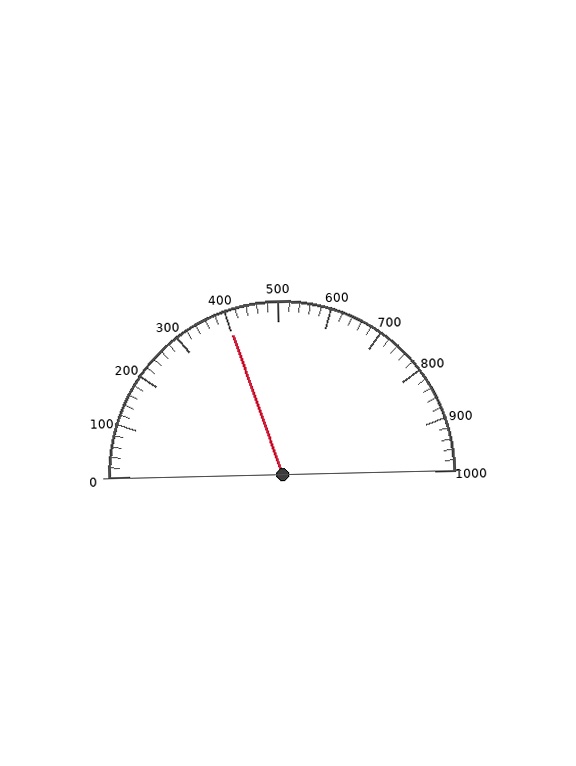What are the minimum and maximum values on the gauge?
The gauge ranges from 0 to 1000.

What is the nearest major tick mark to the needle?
The nearest major tick mark is 400.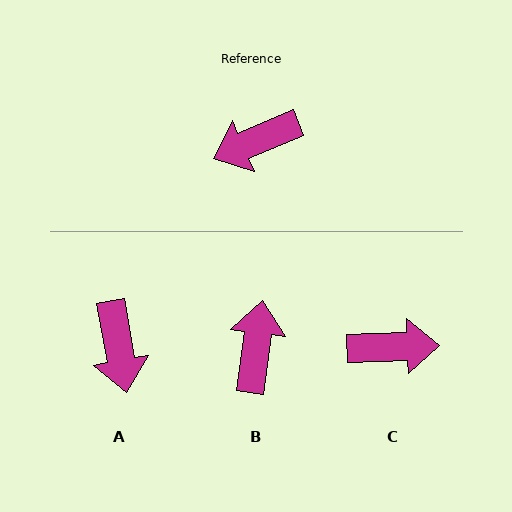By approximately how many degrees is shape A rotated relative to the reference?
Approximately 77 degrees counter-clockwise.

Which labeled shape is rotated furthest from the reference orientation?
C, about 159 degrees away.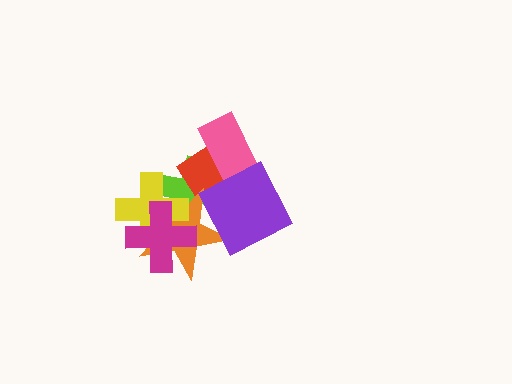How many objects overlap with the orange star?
4 objects overlap with the orange star.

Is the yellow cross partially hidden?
Yes, it is partially covered by another shape.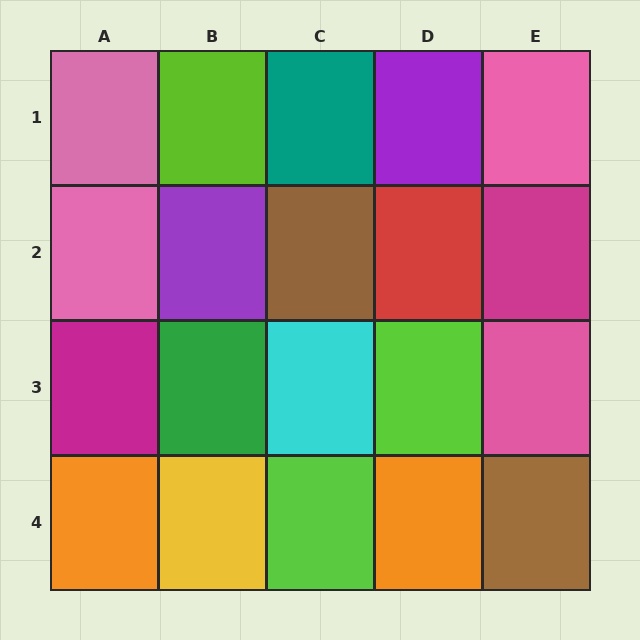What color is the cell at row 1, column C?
Teal.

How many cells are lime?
3 cells are lime.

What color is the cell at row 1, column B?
Lime.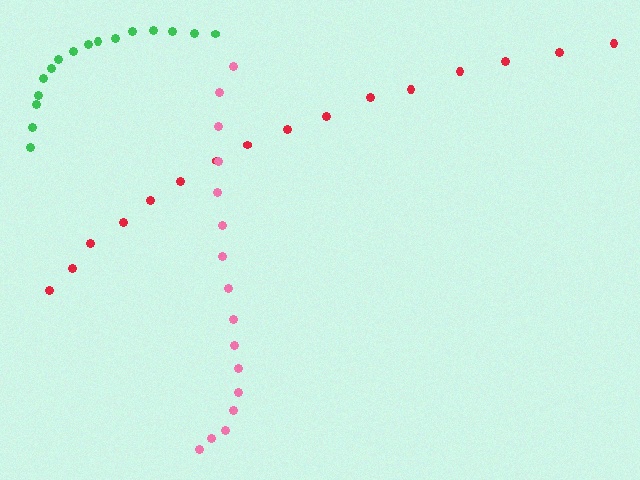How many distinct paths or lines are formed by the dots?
There are 3 distinct paths.